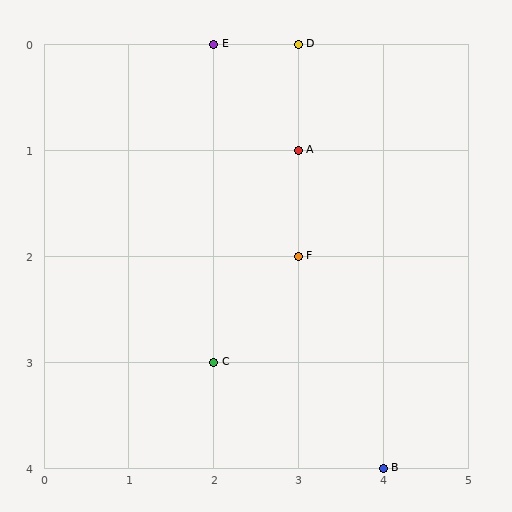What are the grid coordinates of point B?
Point B is at grid coordinates (4, 4).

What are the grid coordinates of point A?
Point A is at grid coordinates (3, 1).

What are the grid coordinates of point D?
Point D is at grid coordinates (3, 0).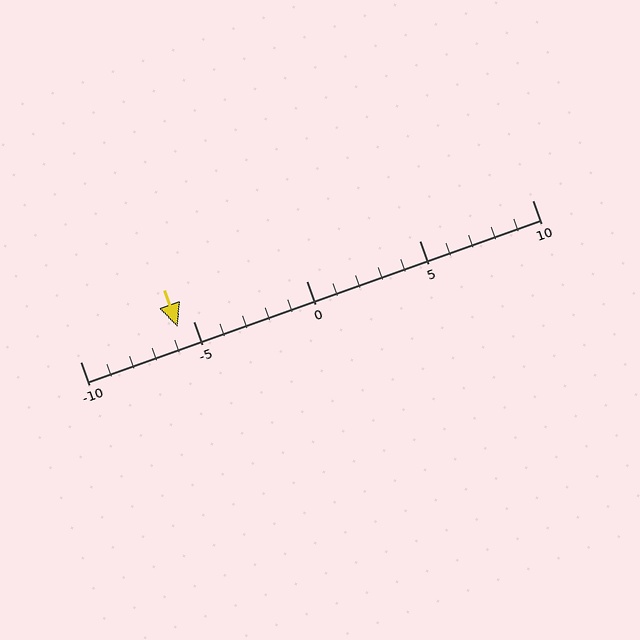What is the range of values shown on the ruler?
The ruler shows values from -10 to 10.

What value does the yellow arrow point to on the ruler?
The yellow arrow points to approximately -6.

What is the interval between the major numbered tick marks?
The major tick marks are spaced 5 units apart.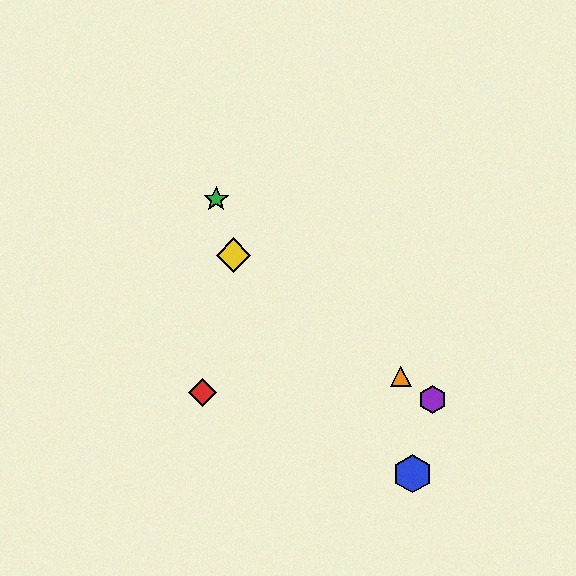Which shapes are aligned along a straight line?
The yellow diamond, the purple hexagon, the orange triangle are aligned along a straight line.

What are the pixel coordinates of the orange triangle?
The orange triangle is at (401, 376).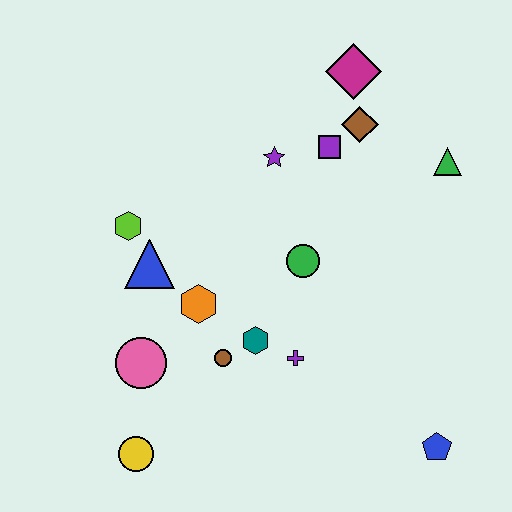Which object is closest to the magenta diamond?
The brown diamond is closest to the magenta diamond.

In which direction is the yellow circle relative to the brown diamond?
The yellow circle is below the brown diamond.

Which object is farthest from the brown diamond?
The yellow circle is farthest from the brown diamond.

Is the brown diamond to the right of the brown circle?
Yes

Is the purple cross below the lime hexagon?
Yes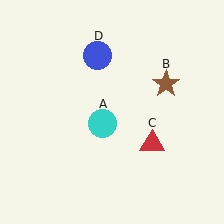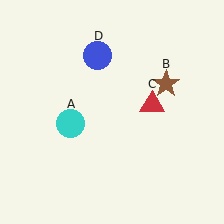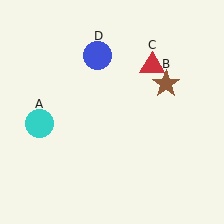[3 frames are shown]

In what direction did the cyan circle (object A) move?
The cyan circle (object A) moved left.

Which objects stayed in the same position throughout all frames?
Brown star (object B) and blue circle (object D) remained stationary.